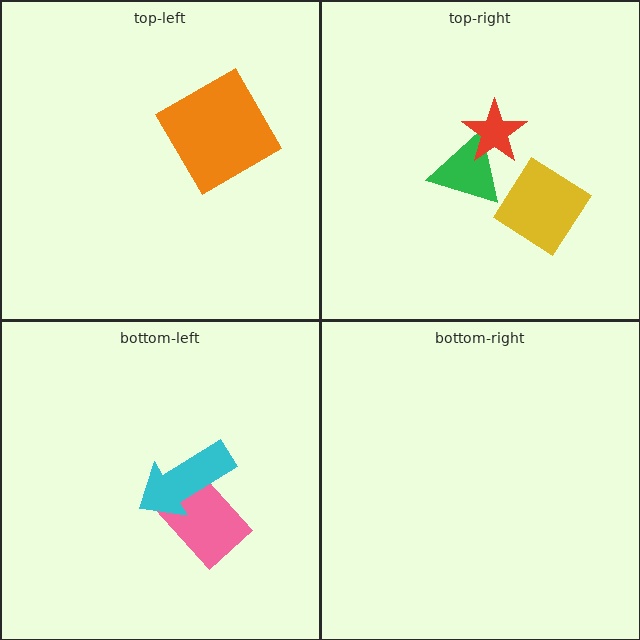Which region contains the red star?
The top-right region.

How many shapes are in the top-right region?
3.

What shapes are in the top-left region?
The orange diamond.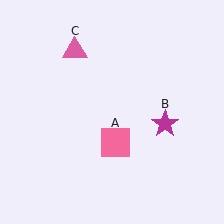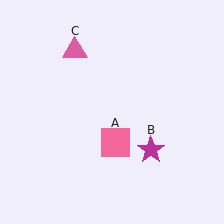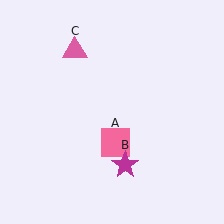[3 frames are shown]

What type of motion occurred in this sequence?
The magenta star (object B) rotated clockwise around the center of the scene.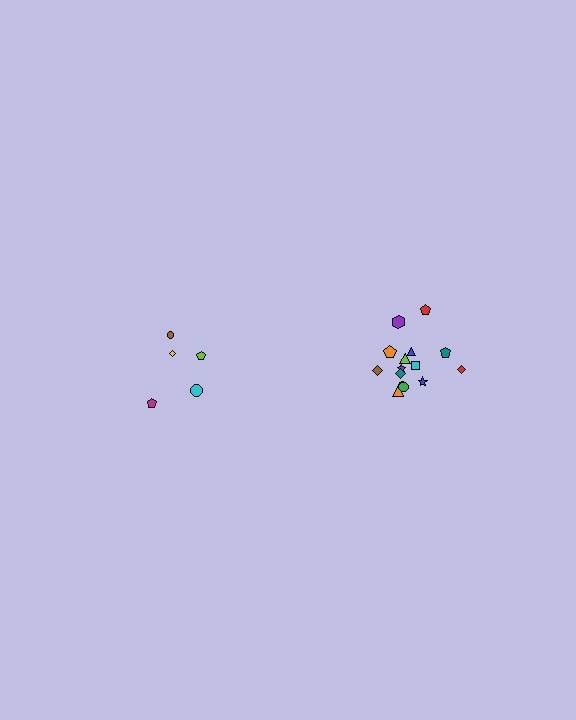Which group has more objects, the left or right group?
The right group.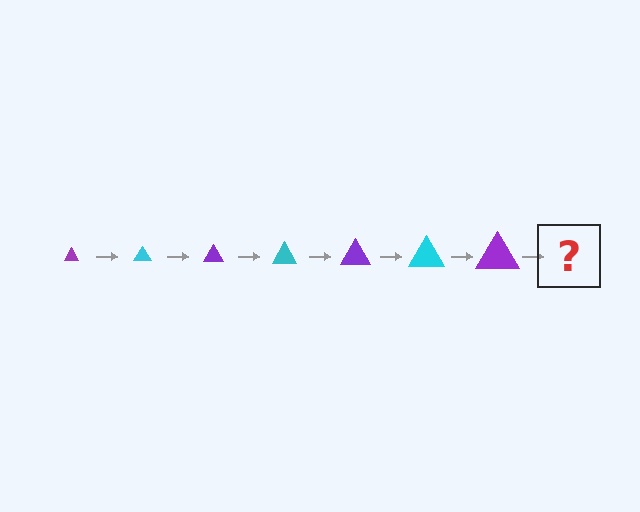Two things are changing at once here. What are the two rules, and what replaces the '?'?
The two rules are that the triangle grows larger each step and the color cycles through purple and cyan. The '?' should be a cyan triangle, larger than the previous one.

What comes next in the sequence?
The next element should be a cyan triangle, larger than the previous one.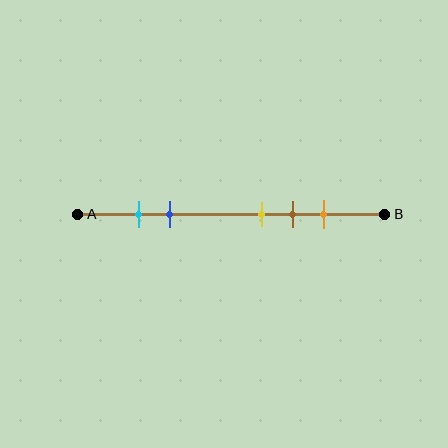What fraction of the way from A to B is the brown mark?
The brown mark is approximately 70% (0.7) of the way from A to B.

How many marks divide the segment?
There are 5 marks dividing the segment.